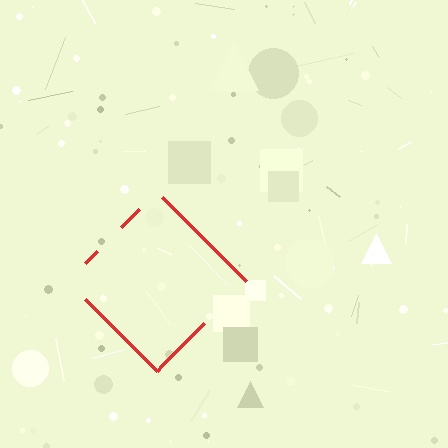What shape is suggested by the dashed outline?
The dashed outline suggests a diamond.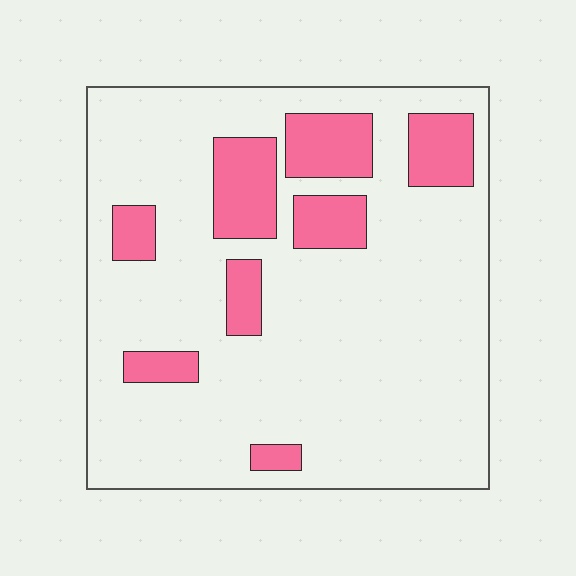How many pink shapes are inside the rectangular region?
8.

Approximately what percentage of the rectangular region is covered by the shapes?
Approximately 20%.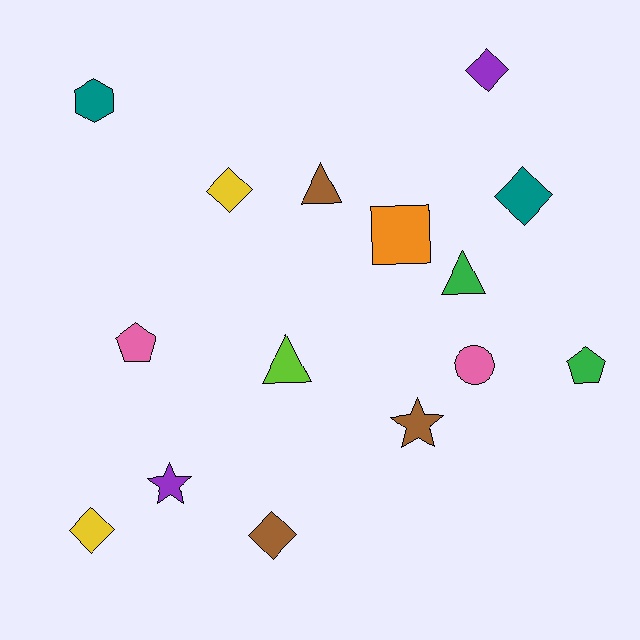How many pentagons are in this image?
There are 2 pentagons.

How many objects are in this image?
There are 15 objects.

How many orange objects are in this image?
There is 1 orange object.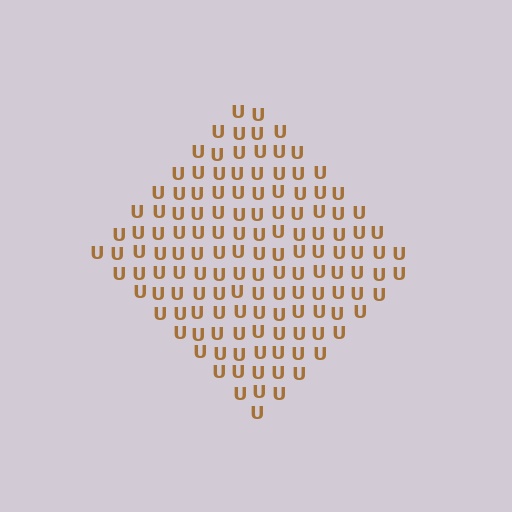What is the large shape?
The large shape is a diamond.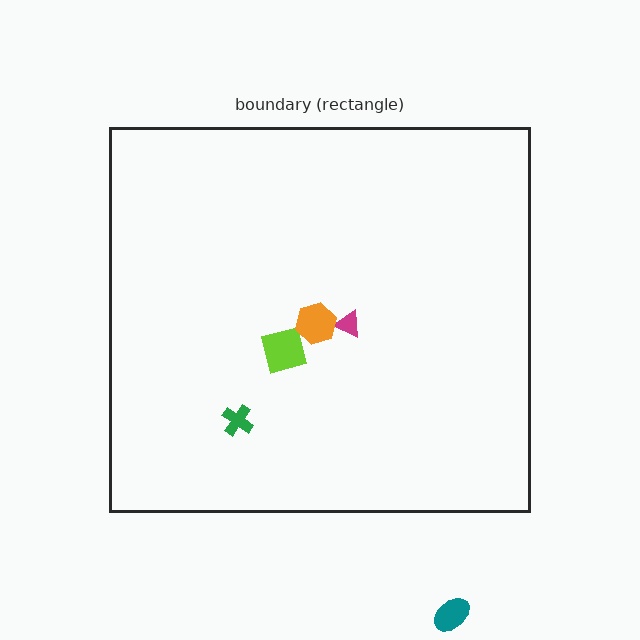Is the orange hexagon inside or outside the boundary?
Inside.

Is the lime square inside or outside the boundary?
Inside.